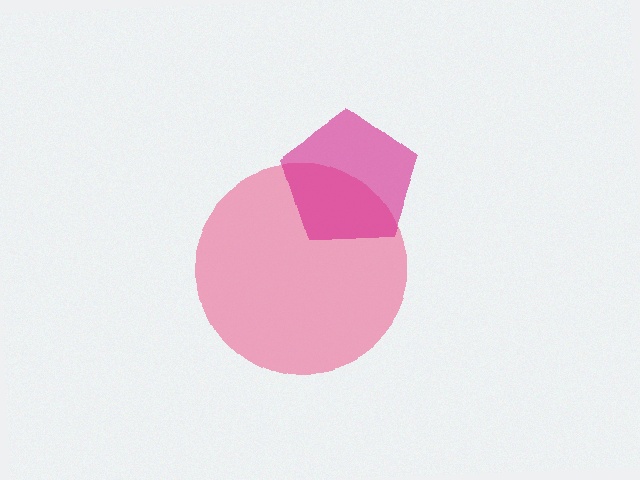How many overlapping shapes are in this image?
There are 2 overlapping shapes in the image.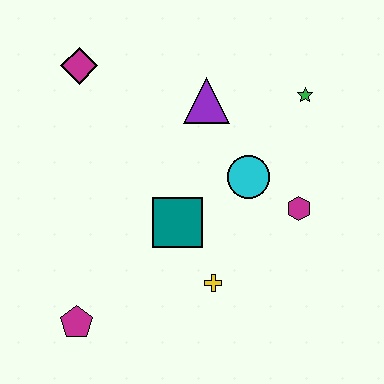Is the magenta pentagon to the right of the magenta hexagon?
No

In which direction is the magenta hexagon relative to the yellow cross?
The magenta hexagon is to the right of the yellow cross.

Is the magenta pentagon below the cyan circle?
Yes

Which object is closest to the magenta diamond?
The purple triangle is closest to the magenta diamond.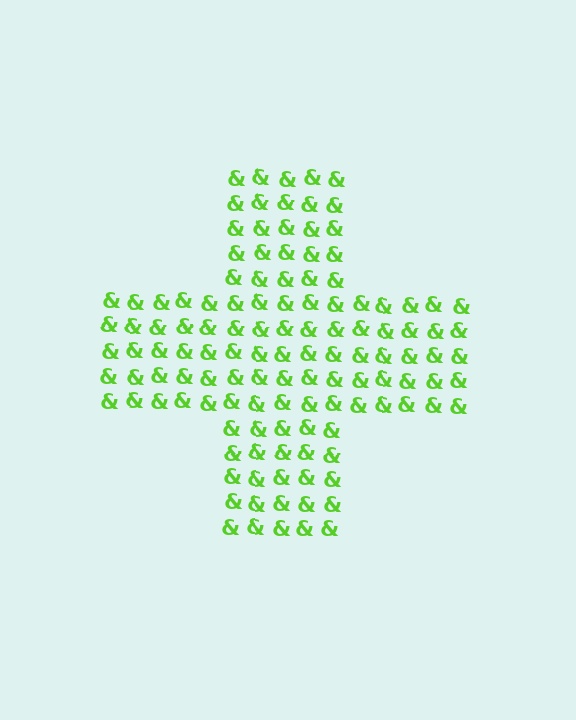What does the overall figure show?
The overall figure shows a cross.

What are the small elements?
The small elements are ampersands.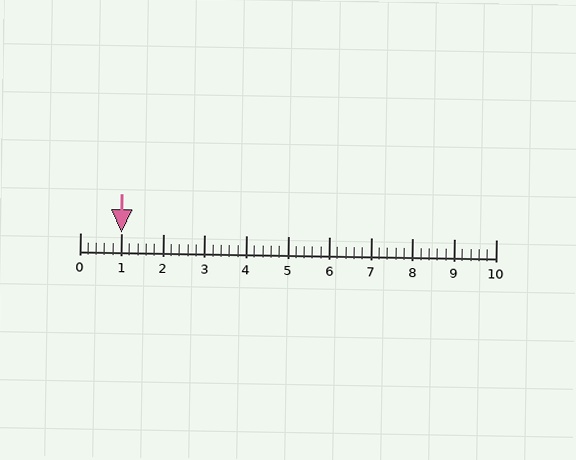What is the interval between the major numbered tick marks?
The major tick marks are spaced 1 units apart.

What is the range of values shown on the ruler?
The ruler shows values from 0 to 10.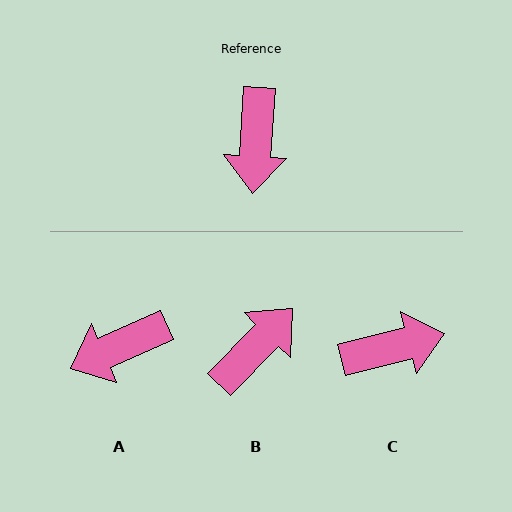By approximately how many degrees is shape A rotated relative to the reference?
Approximately 63 degrees clockwise.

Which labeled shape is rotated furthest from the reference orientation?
B, about 139 degrees away.